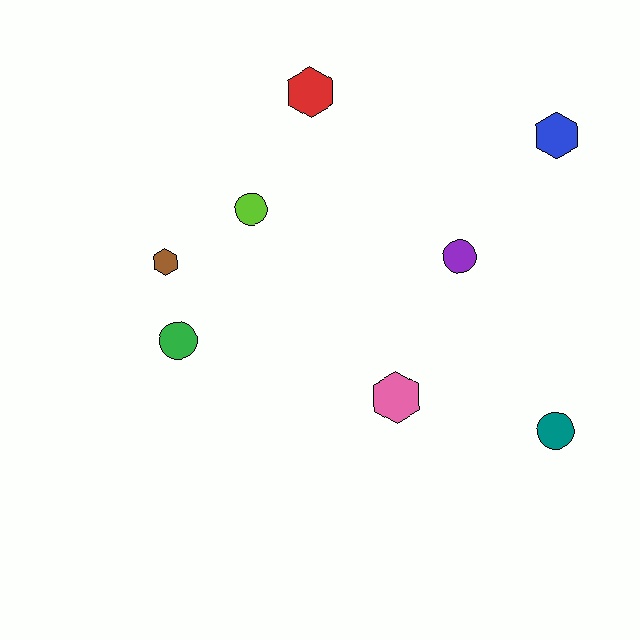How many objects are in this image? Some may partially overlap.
There are 8 objects.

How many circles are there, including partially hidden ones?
There are 4 circles.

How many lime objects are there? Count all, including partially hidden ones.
There is 1 lime object.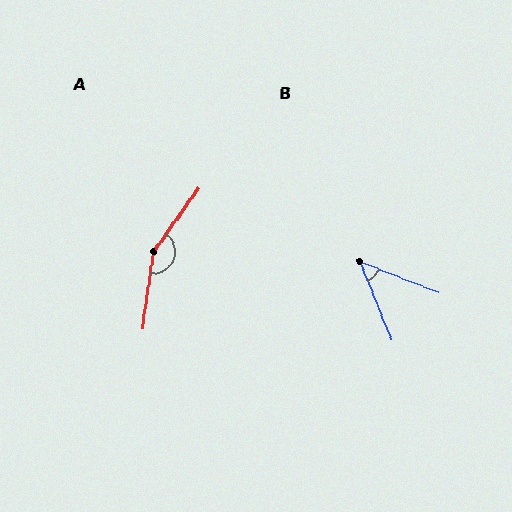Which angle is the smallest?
B, at approximately 46 degrees.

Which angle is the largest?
A, at approximately 153 degrees.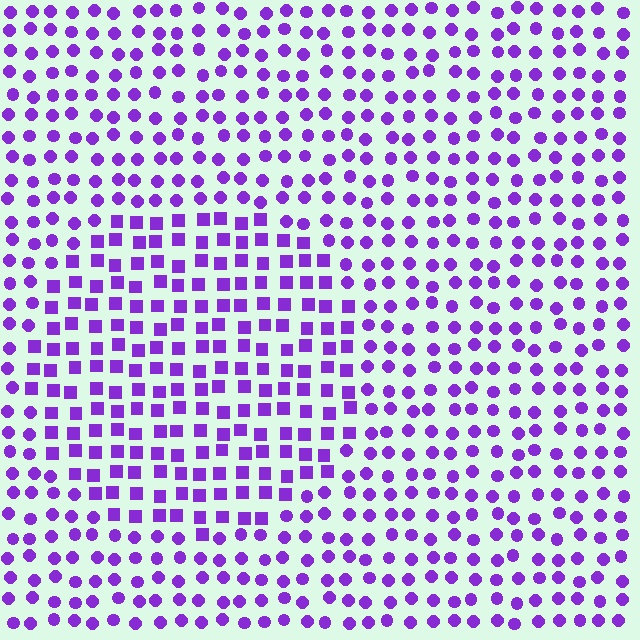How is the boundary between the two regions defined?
The boundary is defined by a change in element shape: squares inside vs. circles outside. All elements share the same color and spacing.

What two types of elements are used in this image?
The image uses squares inside the circle region and circles outside it.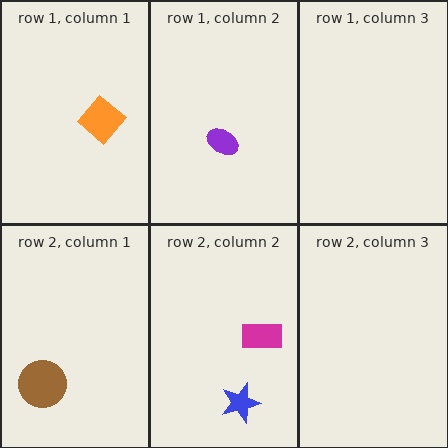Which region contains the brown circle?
The row 2, column 1 region.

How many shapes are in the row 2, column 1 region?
1.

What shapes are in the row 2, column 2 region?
The magenta rectangle, the blue star.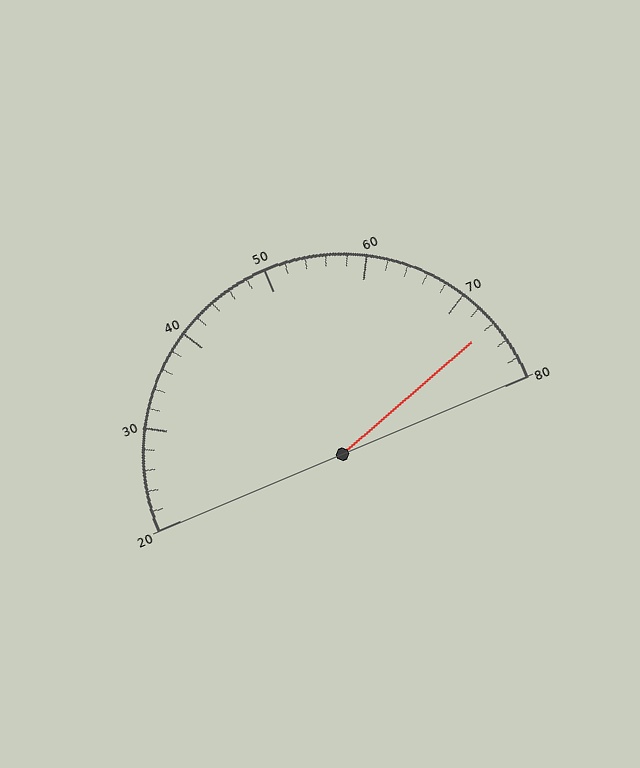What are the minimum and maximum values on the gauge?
The gauge ranges from 20 to 80.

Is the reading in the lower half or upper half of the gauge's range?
The reading is in the upper half of the range (20 to 80).